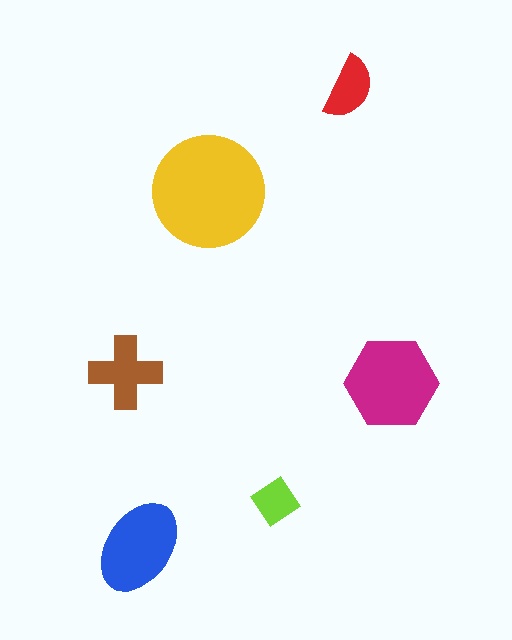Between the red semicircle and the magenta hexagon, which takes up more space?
The magenta hexagon.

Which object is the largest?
The yellow circle.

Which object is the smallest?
The lime diamond.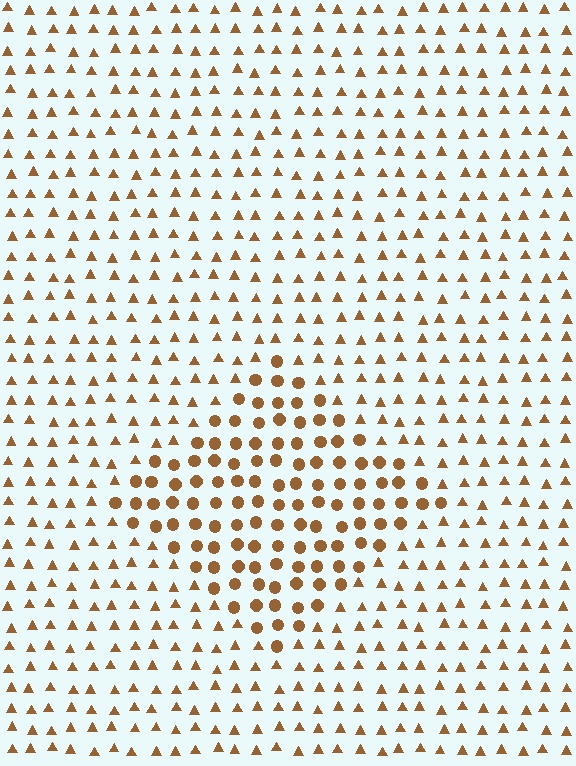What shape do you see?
I see a diamond.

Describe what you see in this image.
The image is filled with small brown elements arranged in a uniform grid. A diamond-shaped region contains circles, while the surrounding area contains triangles. The boundary is defined purely by the change in element shape.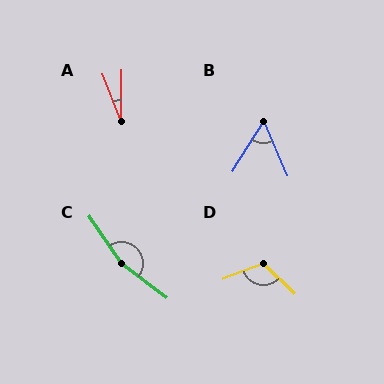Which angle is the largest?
C, at approximately 162 degrees.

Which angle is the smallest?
A, at approximately 22 degrees.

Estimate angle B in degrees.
Approximately 55 degrees.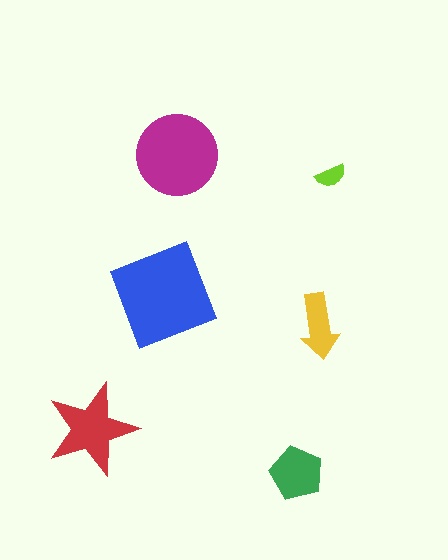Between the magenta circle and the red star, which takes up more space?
The magenta circle.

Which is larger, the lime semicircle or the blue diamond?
The blue diamond.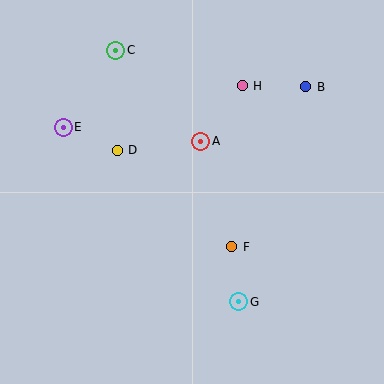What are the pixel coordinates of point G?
Point G is at (239, 302).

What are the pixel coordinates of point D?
Point D is at (117, 150).